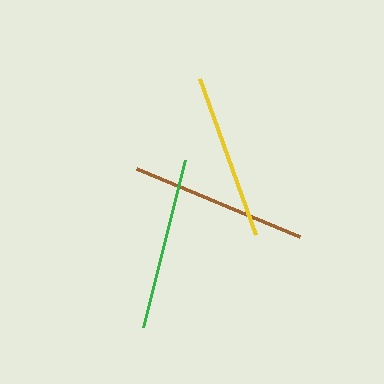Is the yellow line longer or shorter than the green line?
The green line is longer than the yellow line.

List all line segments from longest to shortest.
From longest to shortest: brown, green, yellow.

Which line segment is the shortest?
The yellow line is the shortest at approximately 166 pixels.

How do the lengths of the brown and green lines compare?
The brown and green lines are approximately the same length.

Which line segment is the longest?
The brown line is the longest at approximately 176 pixels.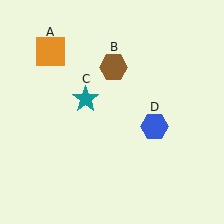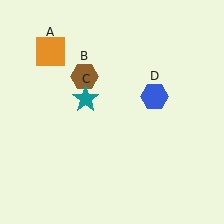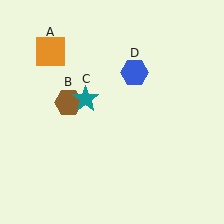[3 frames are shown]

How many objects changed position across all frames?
2 objects changed position: brown hexagon (object B), blue hexagon (object D).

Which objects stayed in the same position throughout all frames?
Orange square (object A) and teal star (object C) remained stationary.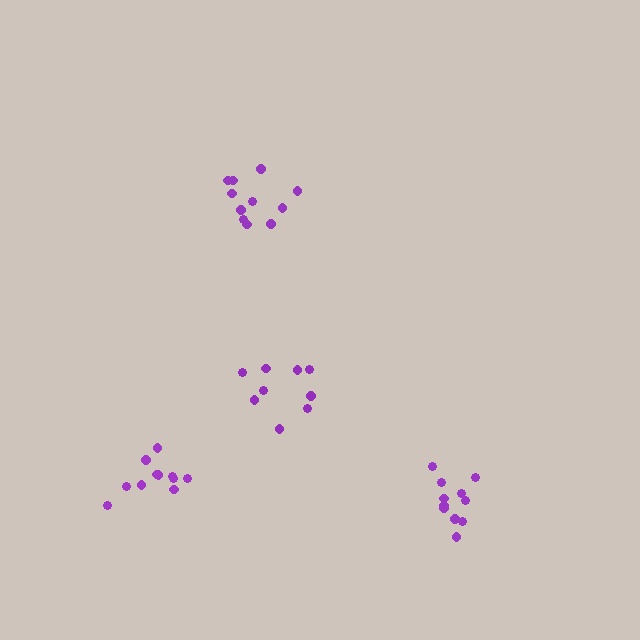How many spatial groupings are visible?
There are 4 spatial groupings.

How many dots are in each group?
Group 1: 11 dots, Group 2: 11 dots, Group 3: 11 dots, Group 4: 9 dots (42 total).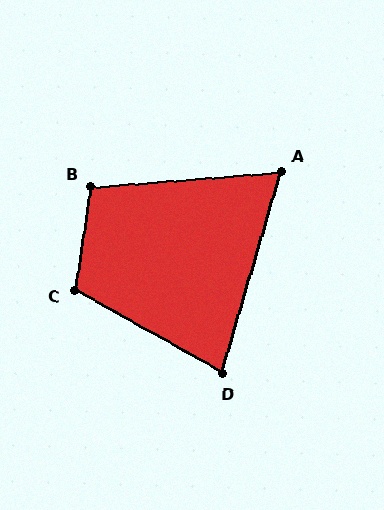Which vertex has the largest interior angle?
C, at approximately 111 degrees.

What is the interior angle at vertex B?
Approximately 103 degrees (obtuse).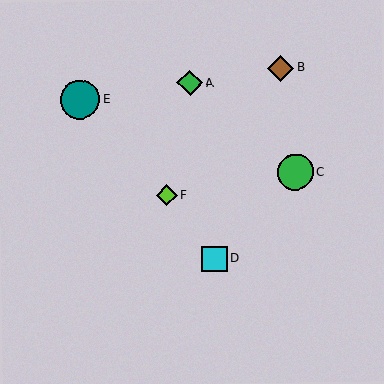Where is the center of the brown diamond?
The center of the brown diamond is at (281, 68).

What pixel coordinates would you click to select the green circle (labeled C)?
Click at (295, 172) to select the green circle C.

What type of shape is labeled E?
Shape E is a teal circle.